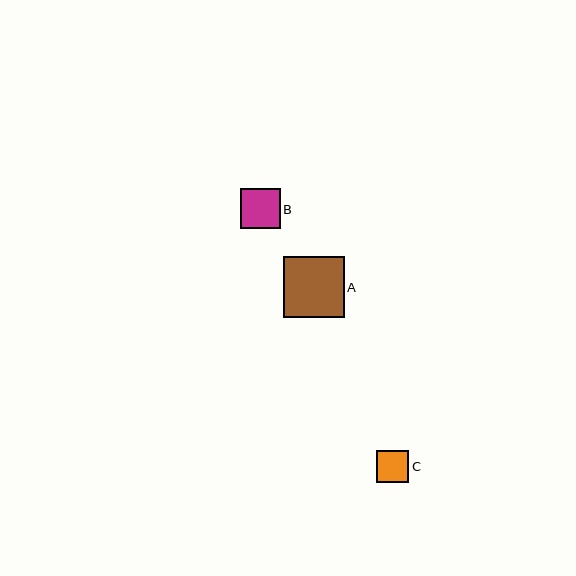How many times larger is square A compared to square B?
Square A is approximately 1.5 times the size of square B.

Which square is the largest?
Square A is the largest with a size of approximately 61 pixels.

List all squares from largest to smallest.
From largest to smallest: A, B, C.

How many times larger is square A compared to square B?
Square A is approximately 1.5 times the size of square B.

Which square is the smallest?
Square C is the smallest with a size of approximately 32 pixels.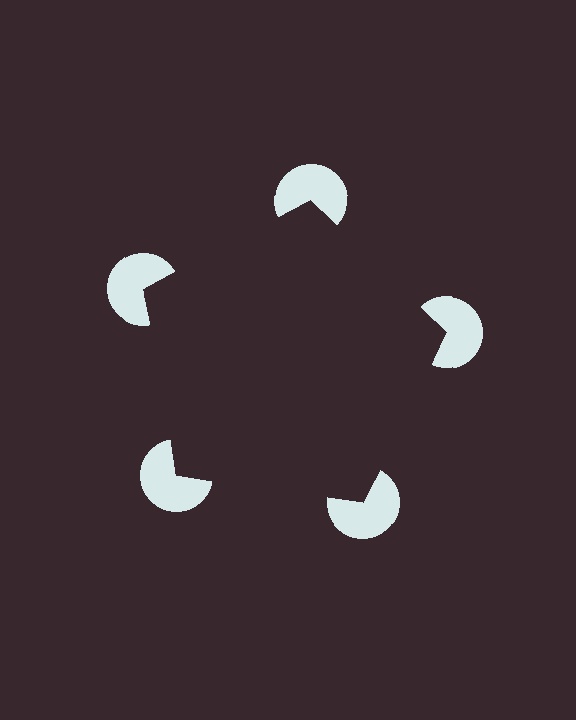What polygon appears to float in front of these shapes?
An illusory pentagon — its edges are inferred from the aligned wedge cuts in the pac-man discs, not physically drawn.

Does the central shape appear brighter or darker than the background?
It typically appears slightly darker than the background, even though no actual brightness change is drawn.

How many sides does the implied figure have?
5 sides.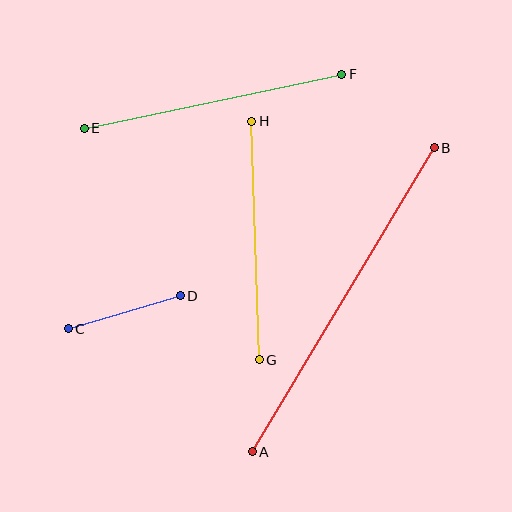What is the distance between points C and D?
The distance is approximately 117 pixels.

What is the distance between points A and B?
The distance is approximately 354 pixels.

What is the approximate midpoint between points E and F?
The midpoint is at approximately (213, 101) pixels.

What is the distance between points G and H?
The distance is approximately 239 pixels.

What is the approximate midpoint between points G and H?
The midpoint is at approximately (256, 240) pixels.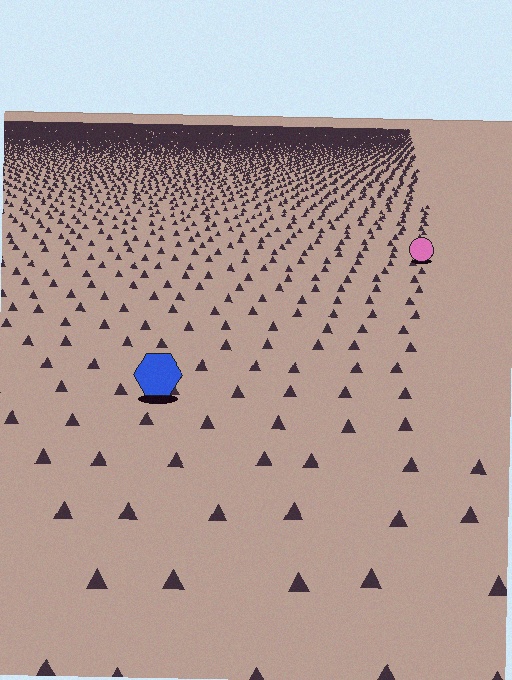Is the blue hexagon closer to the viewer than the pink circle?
Yes. The blue hexagon is closer — you can tell from the texture gradient: the ground texture is coarser near it.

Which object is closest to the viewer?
The blue hexagon is closest. The texture marks near it are larger and more spread out.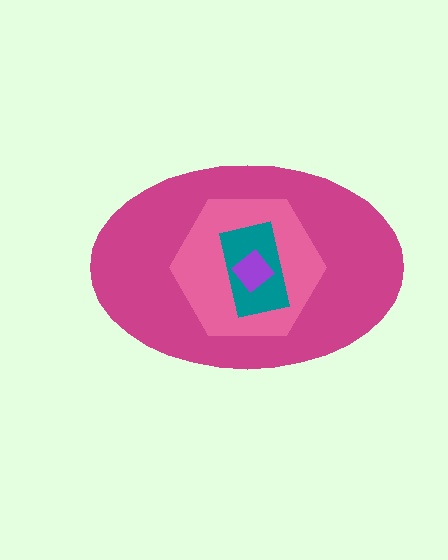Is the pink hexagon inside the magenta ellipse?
Yes.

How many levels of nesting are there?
4.